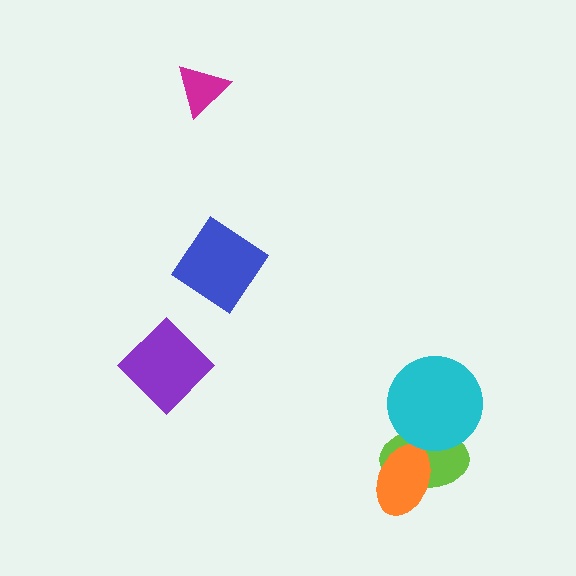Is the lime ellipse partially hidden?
Yes, it is partially covered by another shape.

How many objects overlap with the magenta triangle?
0 objects overlap with the magenta triangle.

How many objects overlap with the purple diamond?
0 objects overlap with the purple diamond.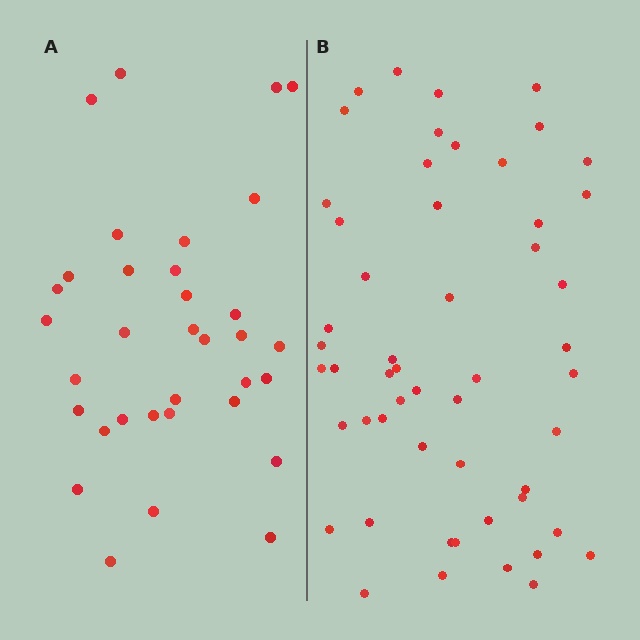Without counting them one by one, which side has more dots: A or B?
Region B (the right region) has more dots.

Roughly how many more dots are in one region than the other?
Region B has approximately 20 more dots than region A.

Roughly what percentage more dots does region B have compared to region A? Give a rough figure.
About 55% more.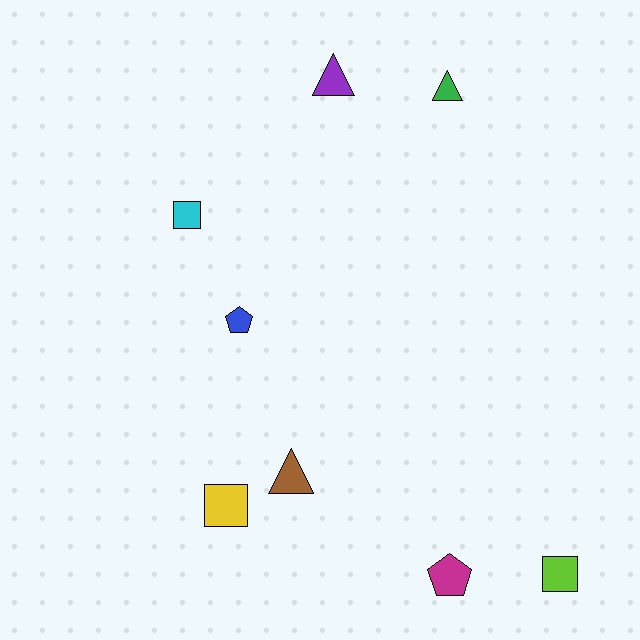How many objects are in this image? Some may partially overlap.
There are 8 objects.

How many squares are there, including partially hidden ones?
There are 3 squares.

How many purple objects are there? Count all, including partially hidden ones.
There is 1 purple object.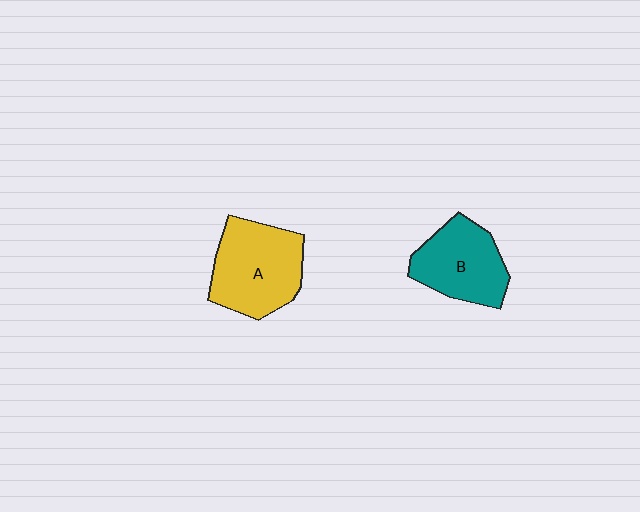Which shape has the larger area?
Shape A (yellow).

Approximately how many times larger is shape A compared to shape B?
Approximately 1.2 times.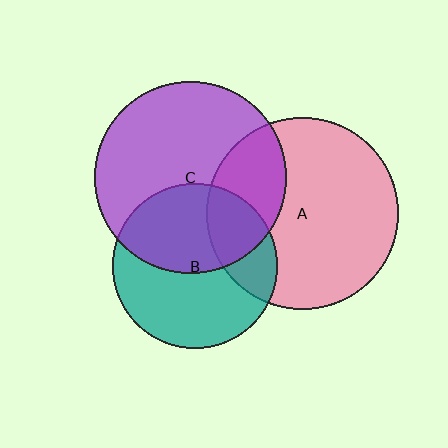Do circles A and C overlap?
Yes.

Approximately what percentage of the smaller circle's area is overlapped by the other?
Approximately 25%.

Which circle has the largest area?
Circle C (purple).